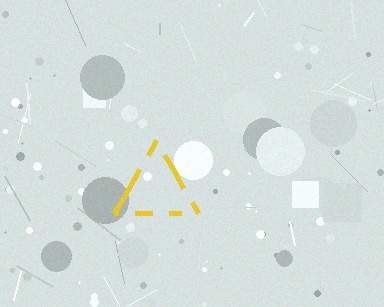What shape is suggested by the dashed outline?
The dashed outline suggests a triangle.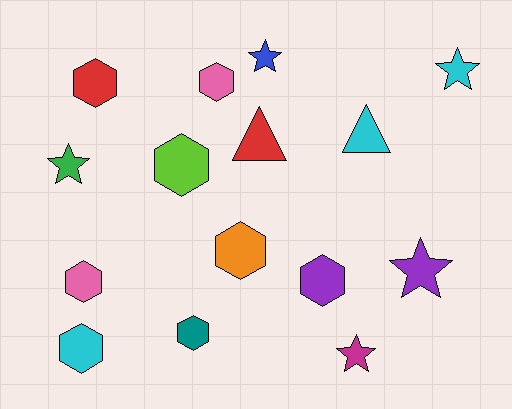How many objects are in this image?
There are 15 objects.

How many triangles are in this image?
There are 2 triangles.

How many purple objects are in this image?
There are 2 purple objects.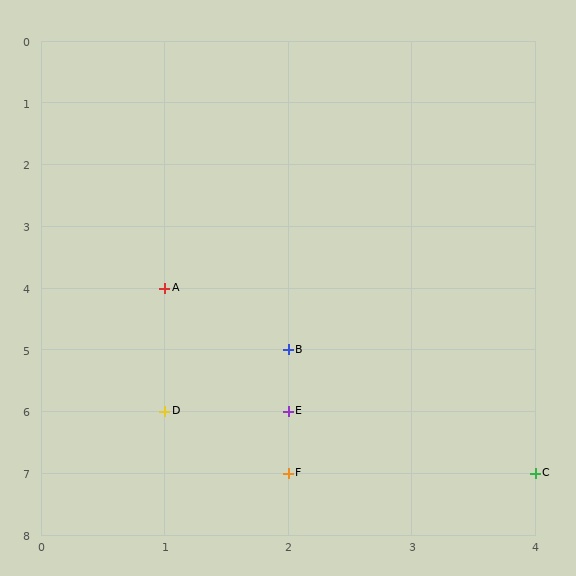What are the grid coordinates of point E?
Point E is at grid coordinates (2, 6).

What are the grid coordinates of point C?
Point C is at grid coordinates (4, 7).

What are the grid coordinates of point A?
Point A is at grid coordinates (1, 4).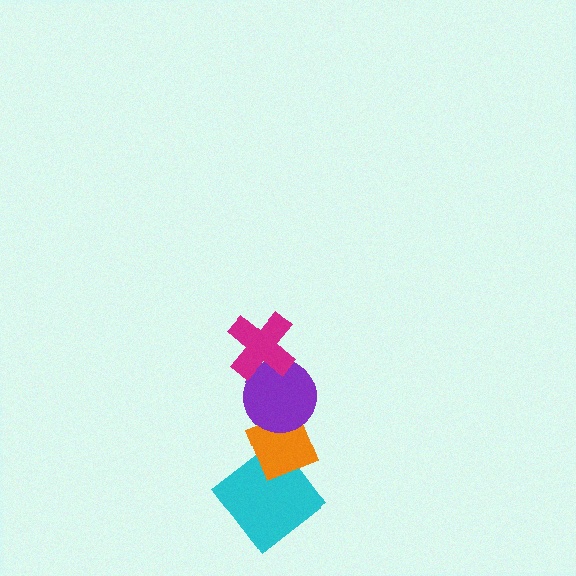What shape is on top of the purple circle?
The magenta cross is on top of the purple circle.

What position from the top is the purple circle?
The purple circle is 2nd from the top.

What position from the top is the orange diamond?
The orange diamond is 3rd from the top.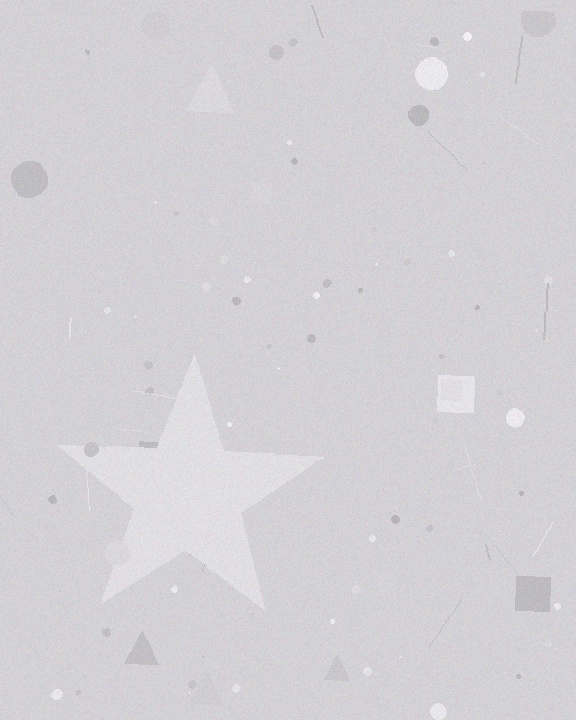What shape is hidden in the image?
A star is hidden in the image.